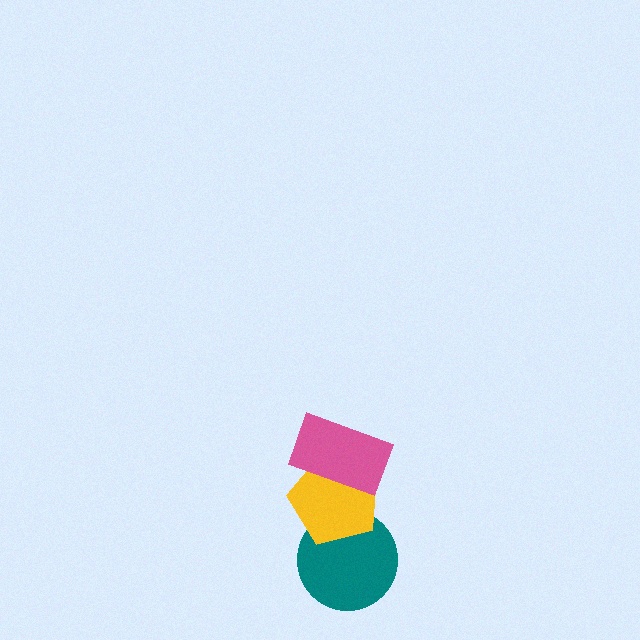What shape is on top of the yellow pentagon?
The pink rectangle is on top of the yellow pentagon.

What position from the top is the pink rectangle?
The pink rectangle is 1st from the top.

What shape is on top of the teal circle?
The yellow pentagon is on top of the teal circle.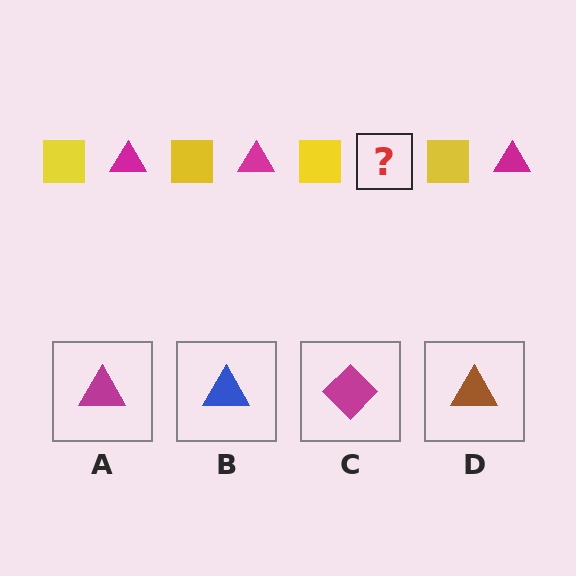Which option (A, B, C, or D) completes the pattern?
A.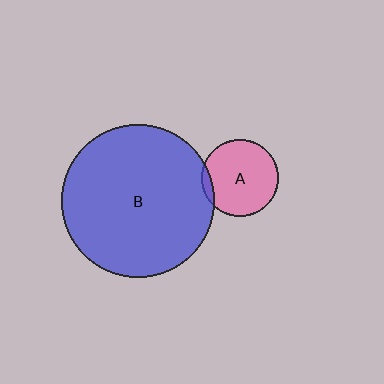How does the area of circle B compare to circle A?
Approximately 4.0 times.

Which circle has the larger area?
Circle B (blue).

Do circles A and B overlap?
Yes.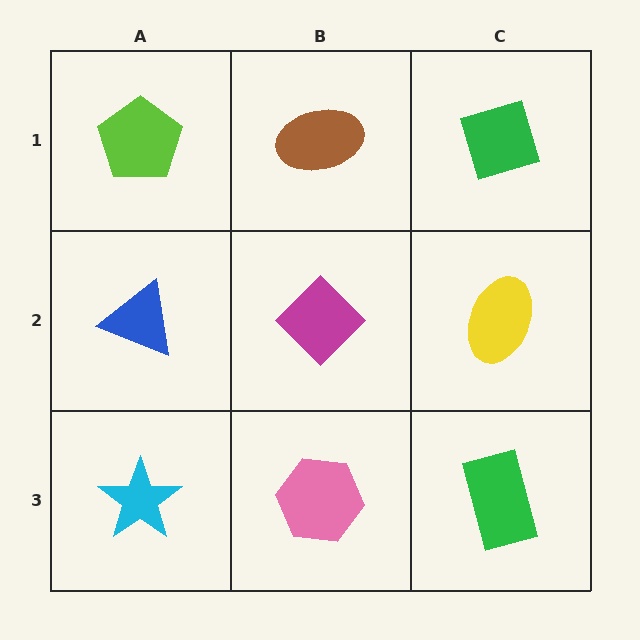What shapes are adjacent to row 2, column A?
A lime pentagon (row 1, column A), a cyan star (row 3, column A), a magenta diamond (row 2, column B).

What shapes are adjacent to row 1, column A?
A blue triangle (row 2, column A), a brown ellipse (row 1, column B).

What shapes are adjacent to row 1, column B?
A magenta diamond (row 2, column B), a lime pentagon (row 1, column A), a green diamond (row 1, column C).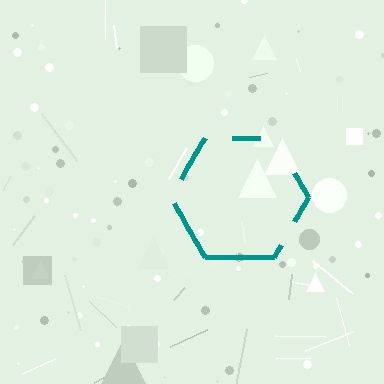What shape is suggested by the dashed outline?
The dashed outline suggests a hexagon.